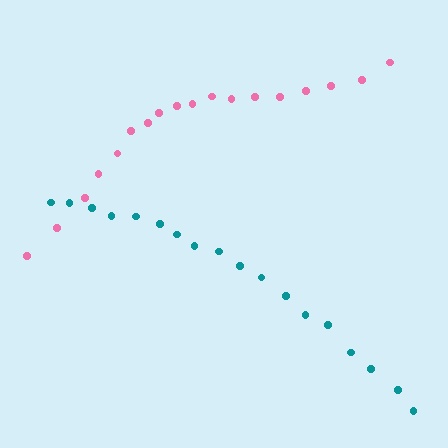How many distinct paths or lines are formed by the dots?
There are 2 distinct paths.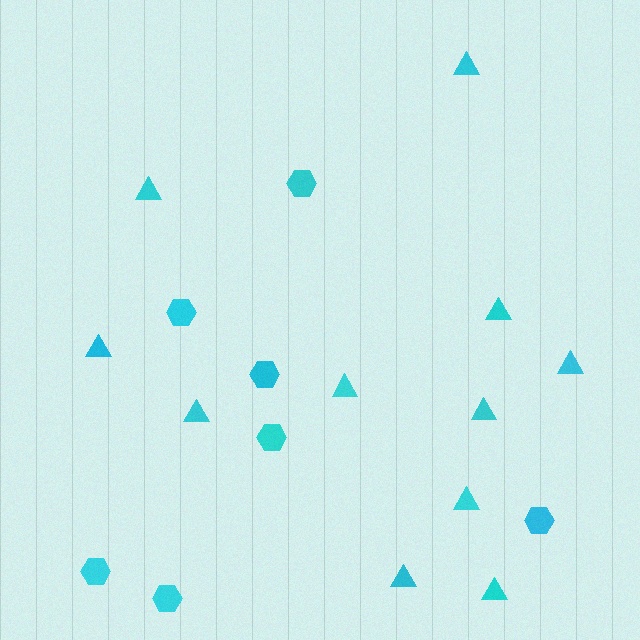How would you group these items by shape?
There are 2 groups: one group of hexagons (7) and one group of triangles (11).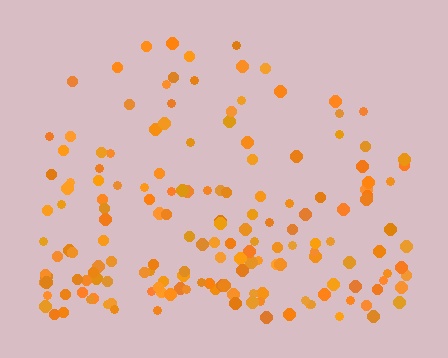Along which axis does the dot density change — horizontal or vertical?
Vertical.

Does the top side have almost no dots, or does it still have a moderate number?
Still a moderate number, just noticeably fewer than the bottom.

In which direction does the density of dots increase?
From top to bottom, with the bottom side densest.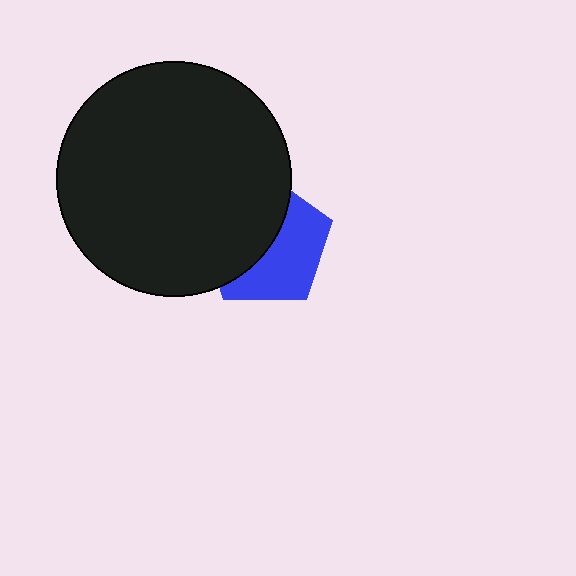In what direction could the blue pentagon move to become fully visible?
The blue pentagon could move right. That would shift it out from behind the black circle entirely.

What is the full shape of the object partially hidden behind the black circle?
The partially hidden object is a blue pentagon.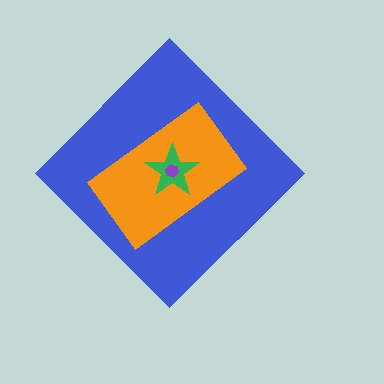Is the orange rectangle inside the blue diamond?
Yes.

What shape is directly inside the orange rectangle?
The green star.